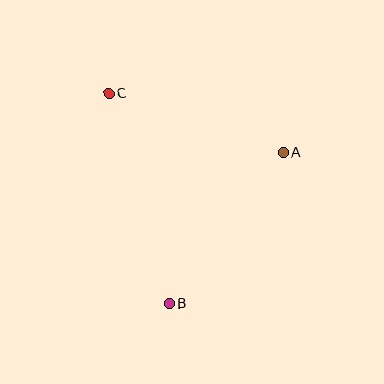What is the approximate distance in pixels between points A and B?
The distance between A and B is approximately 190 pixels.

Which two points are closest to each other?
Points A and C are closest to each other.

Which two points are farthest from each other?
Points B and C are farthest from each other.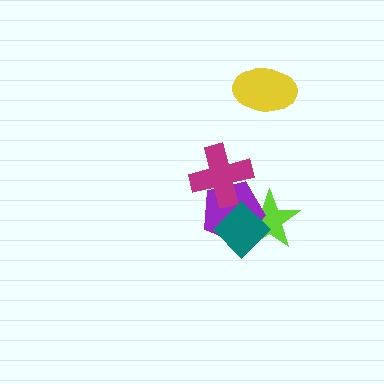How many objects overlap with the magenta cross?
1 object overlaps with the magenta cross.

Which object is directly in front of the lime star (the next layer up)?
The purple pentagon is directly in front of the lime star.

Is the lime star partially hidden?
Yes, it is partially covered by another shape.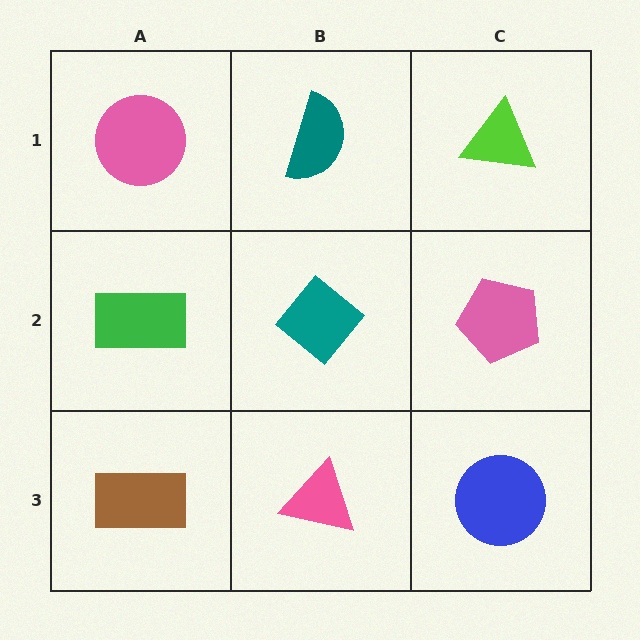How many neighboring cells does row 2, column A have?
3.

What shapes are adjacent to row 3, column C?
A pink pentagon (row 2, column C), a pink triangle (row 3, column B).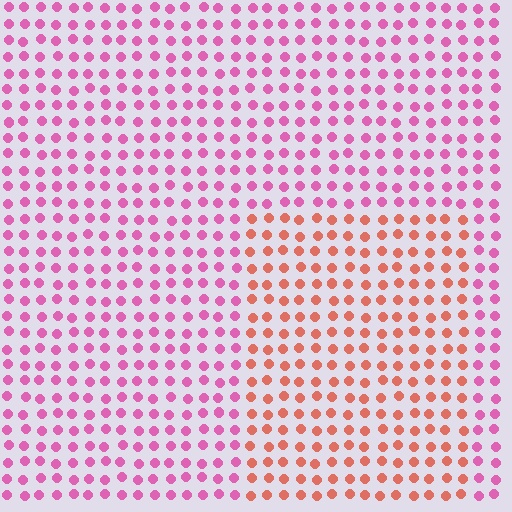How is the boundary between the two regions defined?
The boundary is defined purely by a slight shift in hue (about 45 degrees). Spacing, size, and orientation are identical on both sides.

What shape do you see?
I see a rectangle.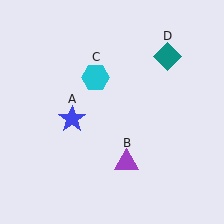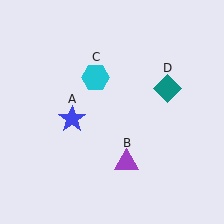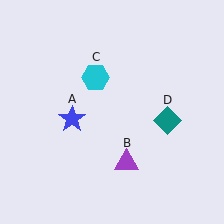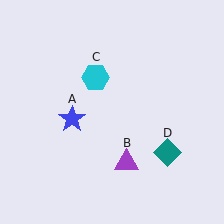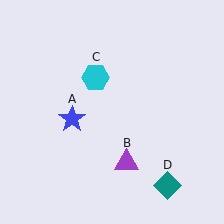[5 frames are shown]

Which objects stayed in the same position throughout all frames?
Blue star (object A) and purple triangle (object B) and cyan hexagon (object C) remained stationary.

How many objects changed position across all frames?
1 object changed position: teal diamond (object D).